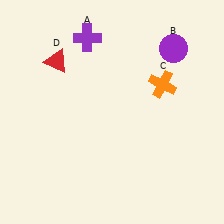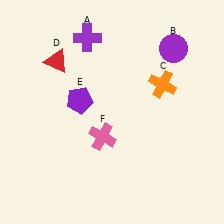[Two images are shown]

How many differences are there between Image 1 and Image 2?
There are 2 differences between the two images.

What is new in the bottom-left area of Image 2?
A pink cross (F) was added in the bottom-left area of Image 2.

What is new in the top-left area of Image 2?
A purple pentagon (E) was added in the top-left area of Image 2.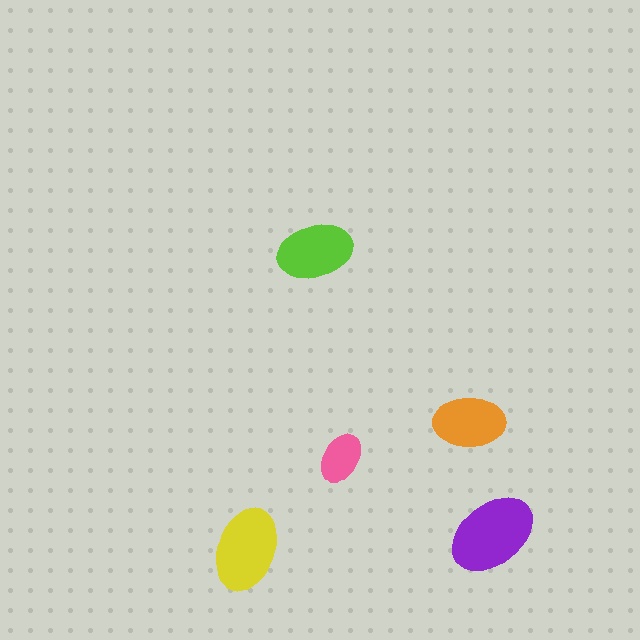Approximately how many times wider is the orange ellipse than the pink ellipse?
About 1.5 times wider.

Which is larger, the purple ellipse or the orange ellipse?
The purple one.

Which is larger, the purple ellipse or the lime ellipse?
The purple one.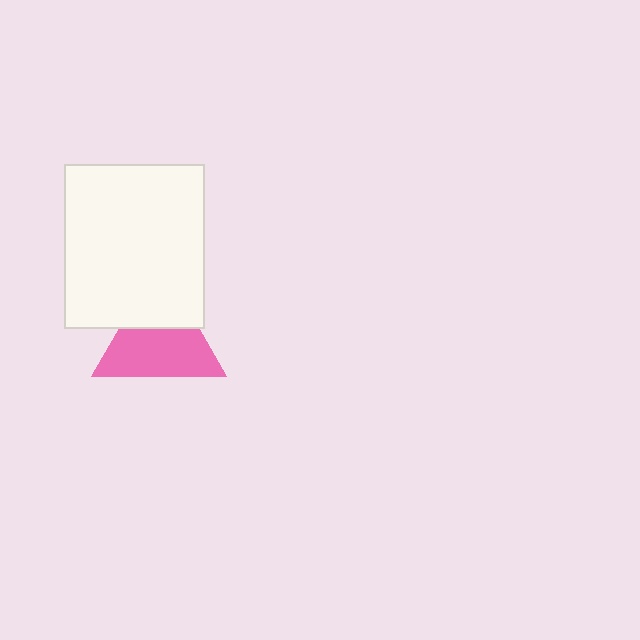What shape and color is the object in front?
The object in front is a white rectangle.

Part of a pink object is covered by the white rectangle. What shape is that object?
It is a triangle.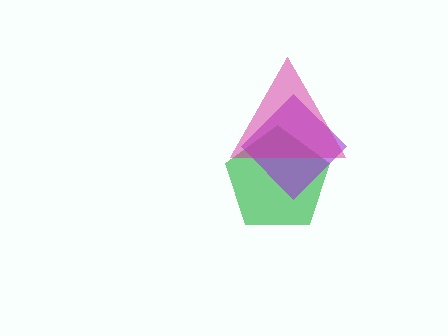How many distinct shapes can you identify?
There are 3 distinct shapes: a green pentagon, a purple diamond, a magenta triangle.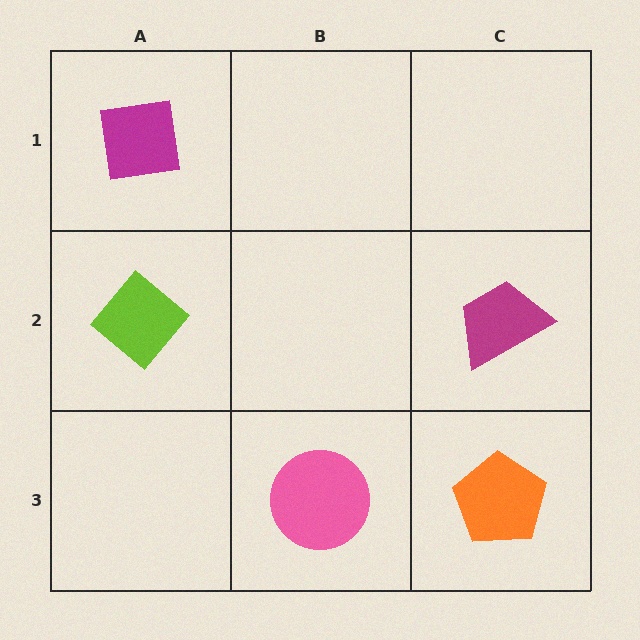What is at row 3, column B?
A pink circle.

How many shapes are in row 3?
2 shapes.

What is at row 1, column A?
A magenta square.